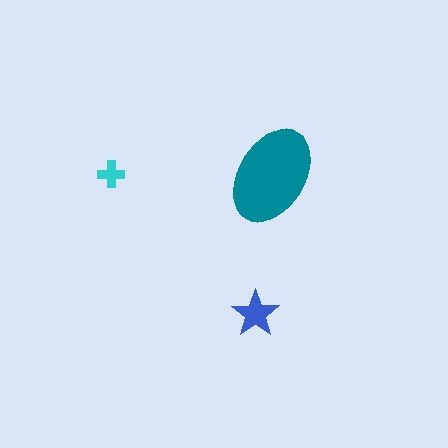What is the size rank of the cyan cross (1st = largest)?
3rd.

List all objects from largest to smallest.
The teal ellipse, the blue star, the cyan cross.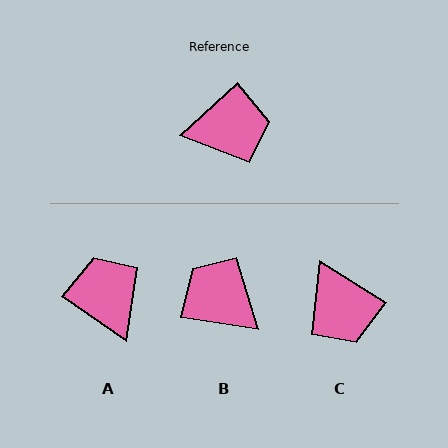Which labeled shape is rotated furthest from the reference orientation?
B, about 128 degrees away.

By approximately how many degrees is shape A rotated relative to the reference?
Approximately 102 degrees counter-clockwise.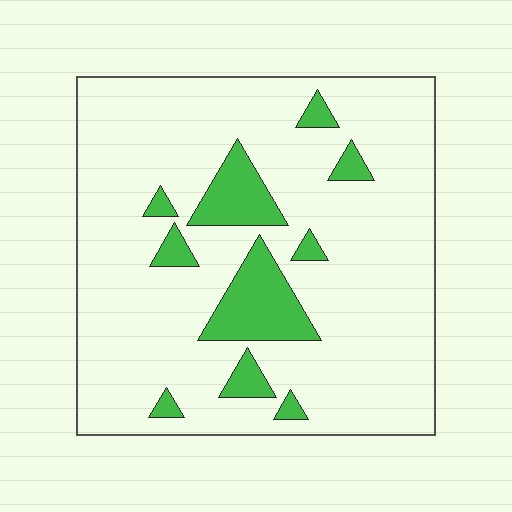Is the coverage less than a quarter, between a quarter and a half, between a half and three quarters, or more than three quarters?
Less than a quarter.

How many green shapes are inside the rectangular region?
10.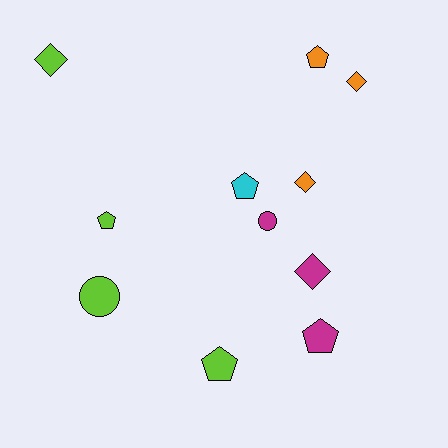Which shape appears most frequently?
Pentagon, with 5 objects.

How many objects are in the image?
There are 11 objects.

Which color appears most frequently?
Lime, with 4 objects.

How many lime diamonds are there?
There is 1 lime diamond.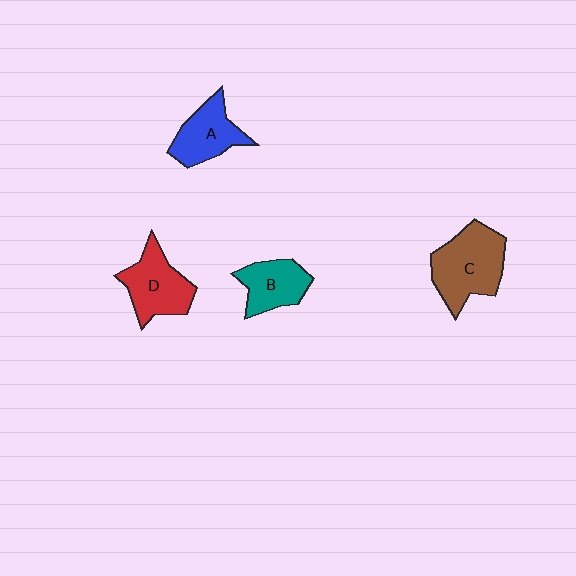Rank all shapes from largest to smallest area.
From largest to smallest: C (brown), D (red), A (blue), B (teal).